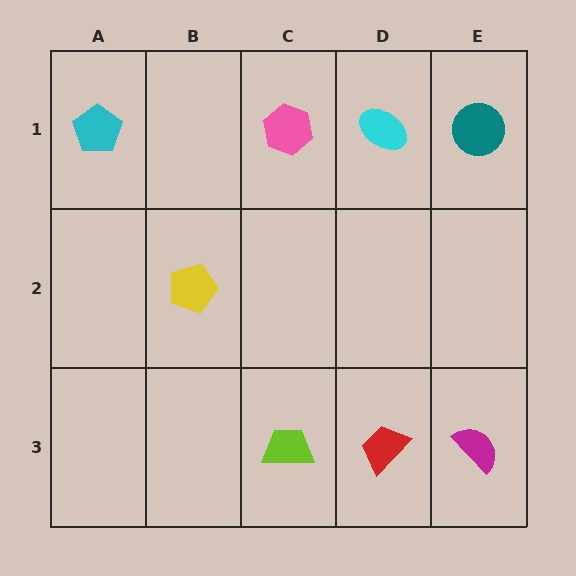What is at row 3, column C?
A lime trapezoid.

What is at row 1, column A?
A cyan pentagon.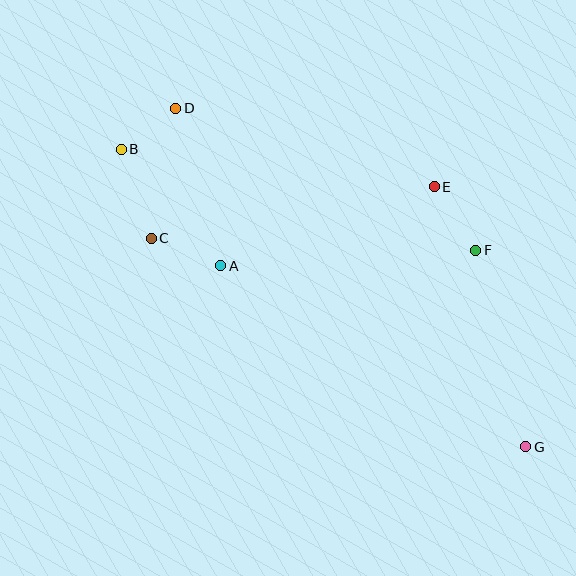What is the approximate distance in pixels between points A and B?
The distance between A and B is approximately 153 pixels.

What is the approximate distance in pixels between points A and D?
The distance between A and D is approximately 164 pixels.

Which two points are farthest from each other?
Points B and G are farthest from each other.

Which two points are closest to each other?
Points B and D are closest to each other.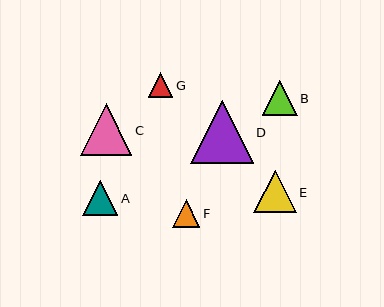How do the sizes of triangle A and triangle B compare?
Triangle A and triangle B are approximately the same size.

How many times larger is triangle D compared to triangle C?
Triangle D is approximately 1.2 times the size of triangle C.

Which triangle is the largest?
Triangle D is the largest with a size of approximately 63 pixels.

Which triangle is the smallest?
Triangle G is the smallest with a size of approximately 24 pixels.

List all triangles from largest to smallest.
From largest to smallest: D, C, E, A, B, F, G.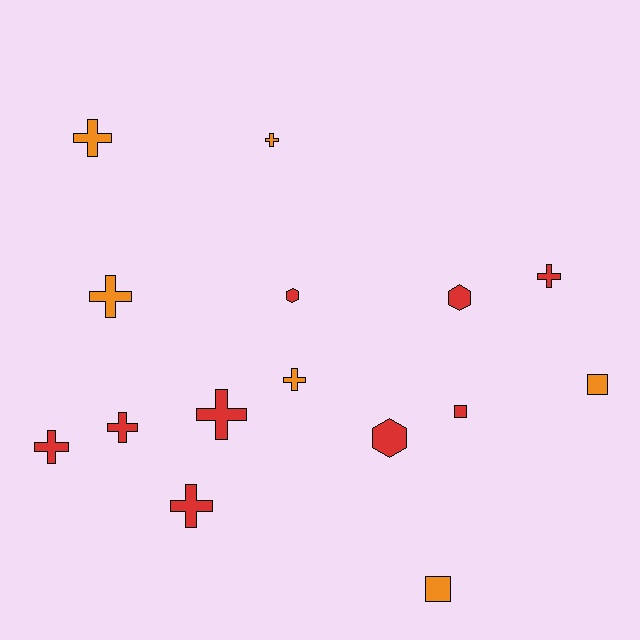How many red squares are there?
There is 1 red square.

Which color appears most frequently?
Red, with 9 objects.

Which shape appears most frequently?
Cross, with 9 objects.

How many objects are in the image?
There are 15 objects.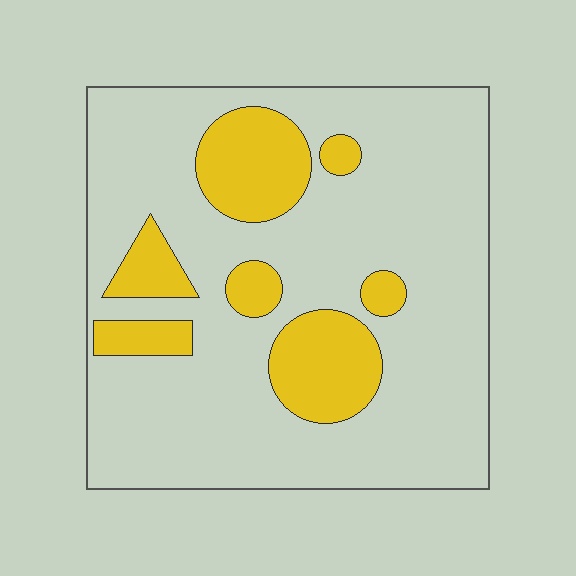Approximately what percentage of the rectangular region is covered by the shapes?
Approximately 20%.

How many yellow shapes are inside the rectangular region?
7.